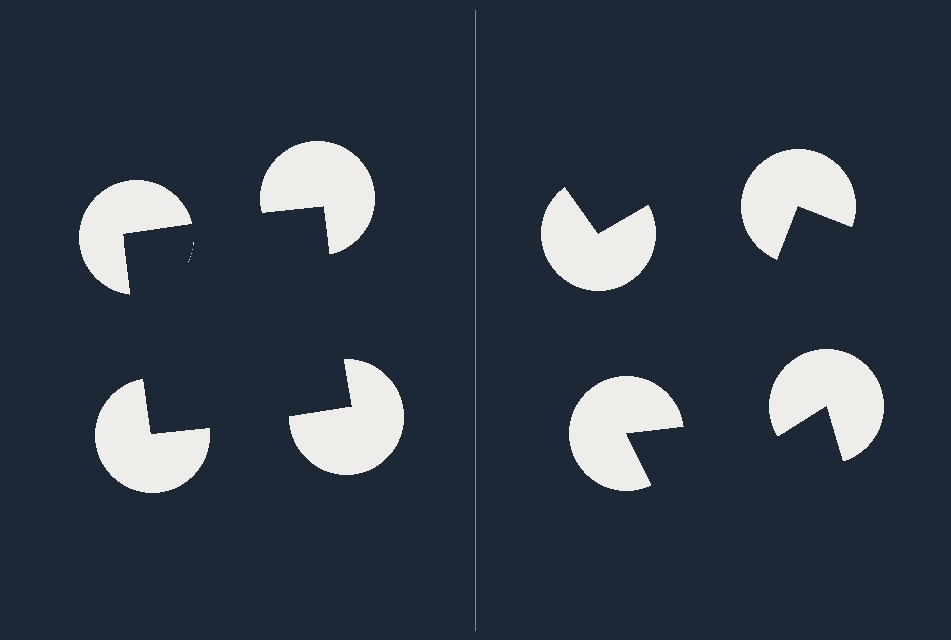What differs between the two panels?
The pac-man discs are positioned identically on both sides; only the wedge orientations differ. On the left they align to a square; on the right they are misaligned.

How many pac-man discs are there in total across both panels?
8 — 4 on each side.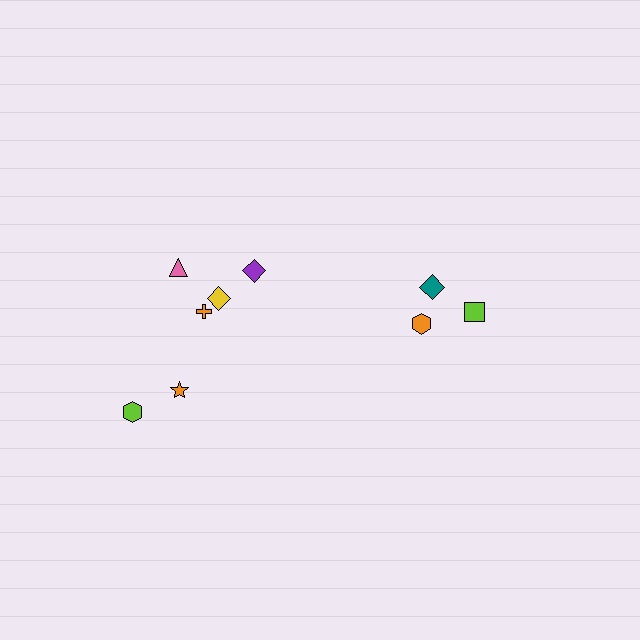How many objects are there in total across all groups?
There are 9 objects.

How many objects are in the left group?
There are 6 objects.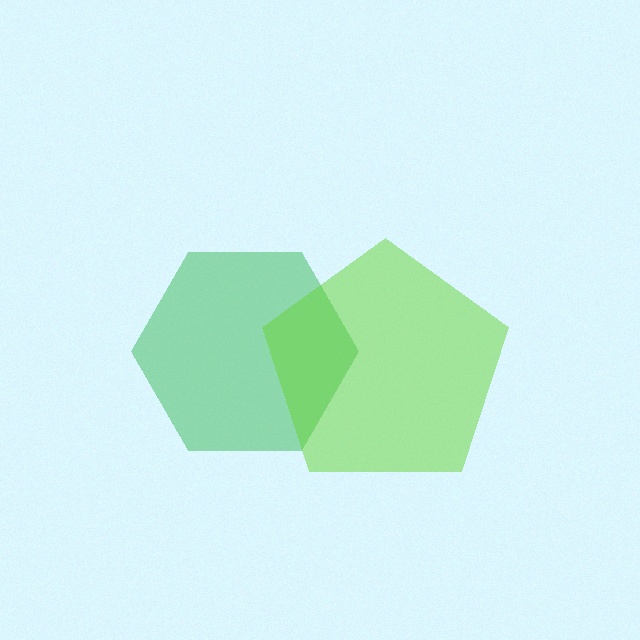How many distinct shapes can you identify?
There are 2 distinct shapes: a green hexagon, a lime pentagon.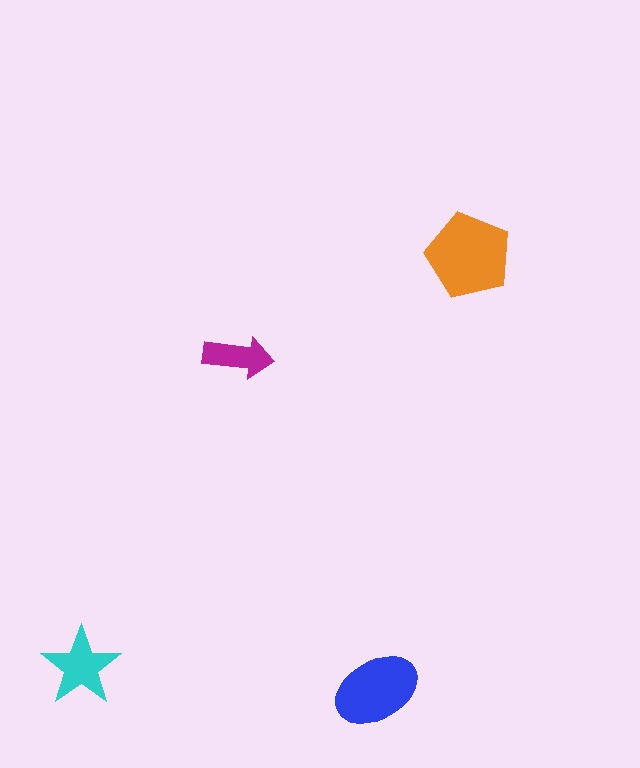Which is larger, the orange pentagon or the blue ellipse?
The orange pentagon.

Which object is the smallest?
The magenta arrow.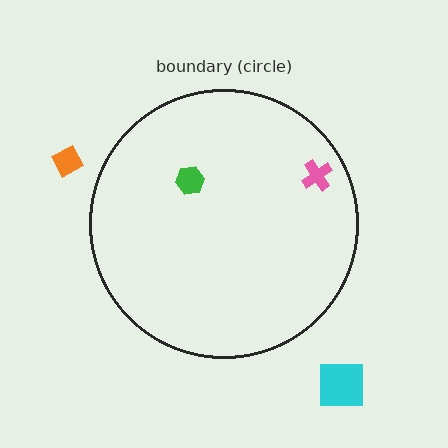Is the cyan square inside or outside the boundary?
Outside.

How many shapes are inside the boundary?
2 inside, 2 outside.